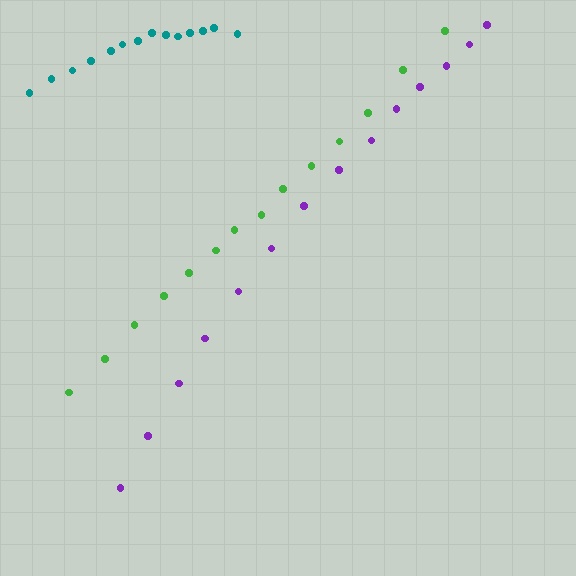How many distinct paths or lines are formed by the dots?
There are 3 distinct paths.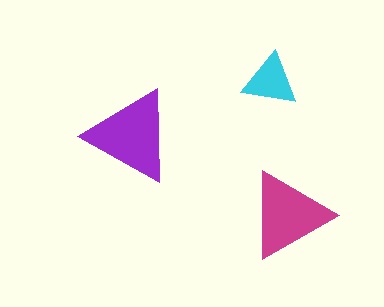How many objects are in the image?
There are 3 objects in the image.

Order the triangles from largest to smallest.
the purple one, the magenta one, the cyan one.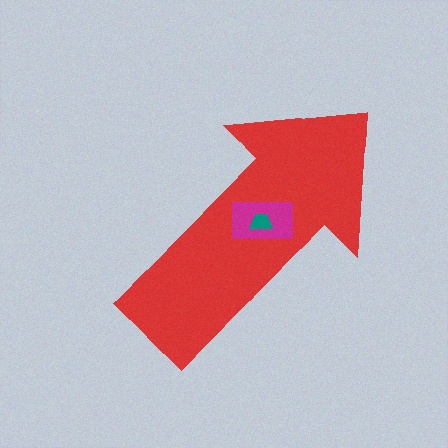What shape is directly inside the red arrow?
The magenta rectangle.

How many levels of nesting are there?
3.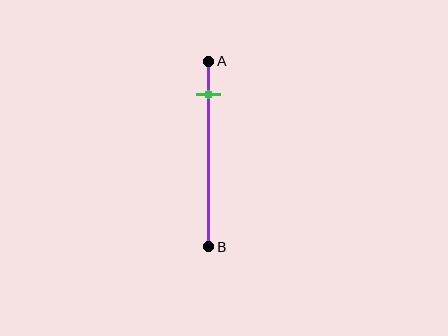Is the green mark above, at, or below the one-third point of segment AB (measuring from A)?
The green mark is above the one-third point of segment AB.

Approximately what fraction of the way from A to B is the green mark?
The green mark is approximately 20% of the way from A to B.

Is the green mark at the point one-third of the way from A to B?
No, the mark is at about 20% from A, not at the 33% one-third point.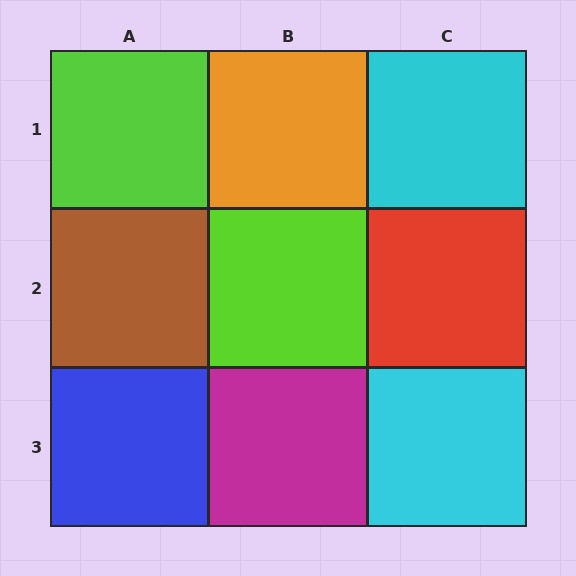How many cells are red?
1 cell is red.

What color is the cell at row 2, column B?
Lime.